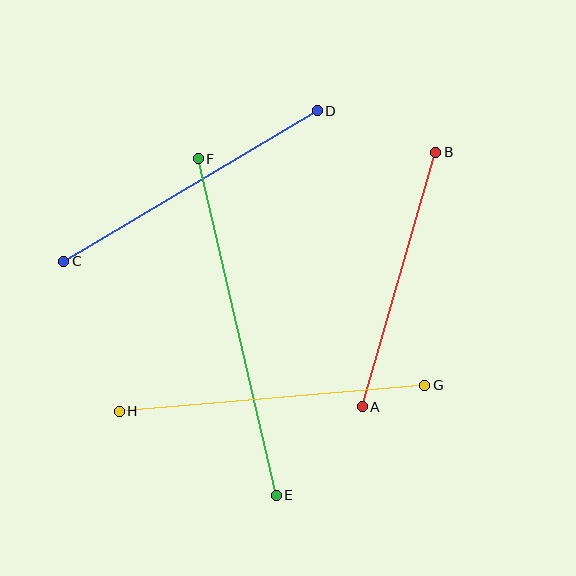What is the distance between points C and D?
The distance is approximately 295 pixels.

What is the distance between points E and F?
The distance is approximately 345 pixels.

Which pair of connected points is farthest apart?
Points E and F are farthest apart.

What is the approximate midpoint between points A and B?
The midpoint is at approximately (399, 280) pixels.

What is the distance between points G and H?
The distance is approximately 306 pixels.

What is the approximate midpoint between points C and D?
The midpoint is at approximately (191, 186) pixels.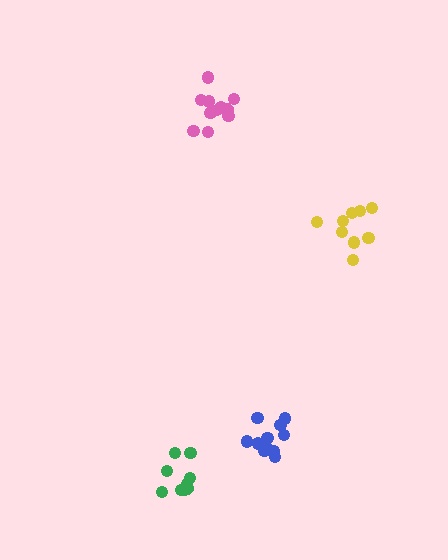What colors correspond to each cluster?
The clusters are colored: pink, yellow, blue, green.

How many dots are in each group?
Group 1: 11 dots, Group 2: 9 dots, Group 3: 11 dots, Group 4: 10 dots (41 total).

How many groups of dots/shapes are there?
There are 4 groups.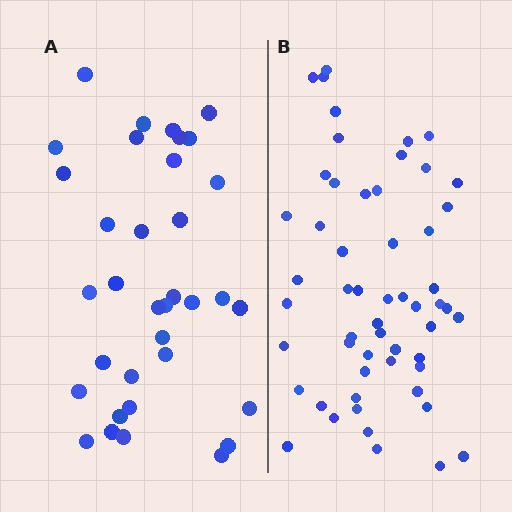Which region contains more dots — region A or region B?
Region B (the right region) has more dots.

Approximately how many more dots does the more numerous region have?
Region B has approximately 20 more dots than region A.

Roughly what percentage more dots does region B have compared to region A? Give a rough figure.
About 55% more.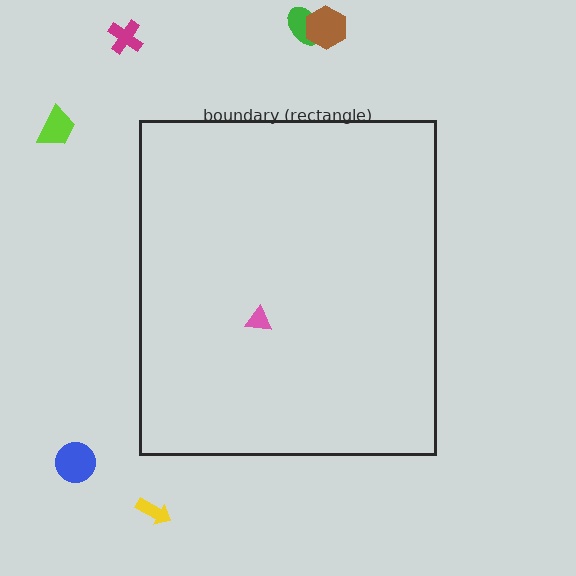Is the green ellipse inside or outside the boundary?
Outside.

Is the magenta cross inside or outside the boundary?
Outside.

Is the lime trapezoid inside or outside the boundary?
Outside.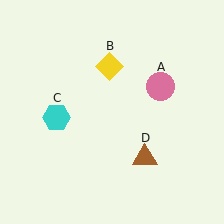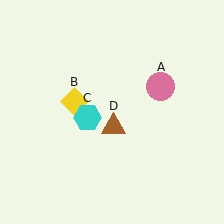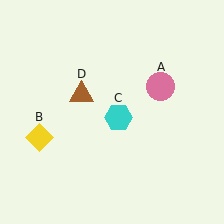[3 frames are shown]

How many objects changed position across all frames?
3 objects changed position: yellow diamond (object B), cyan hexagon (object C), brown triangle (object D).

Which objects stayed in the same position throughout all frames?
Pink circle (object A) remained stationary.